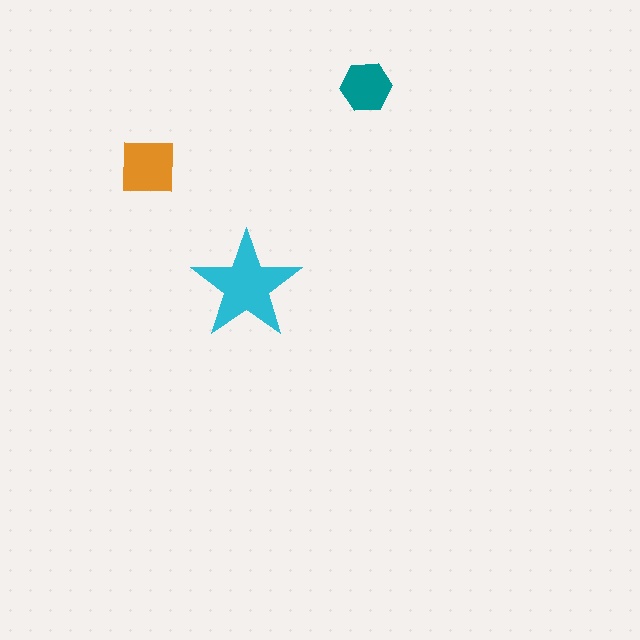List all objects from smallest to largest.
The teal hexagon, the orange square, the cyan star.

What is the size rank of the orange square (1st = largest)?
2nd.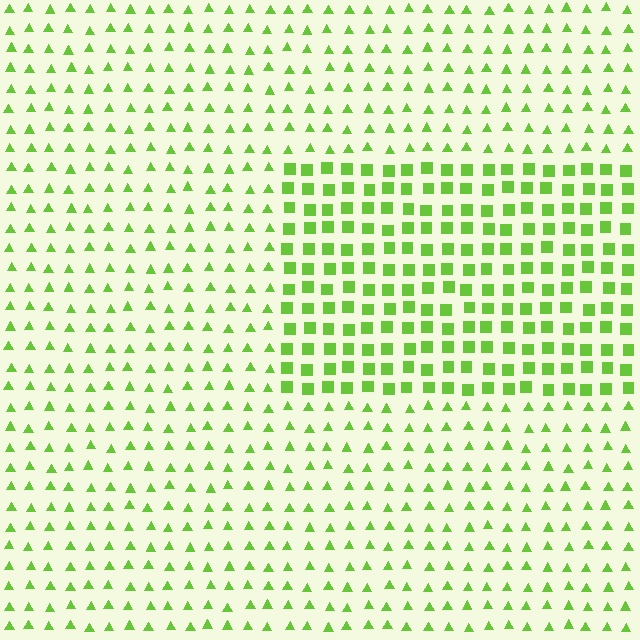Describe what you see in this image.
The image is filled with small lime elements arranged in a uniform grid. A rectangle-shaped region contains squares, while the surrounding area contains triangles. The boundary is defined purely by the change in element shape.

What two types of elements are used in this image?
The image uses squares inside the rectangle region and triangles outside it.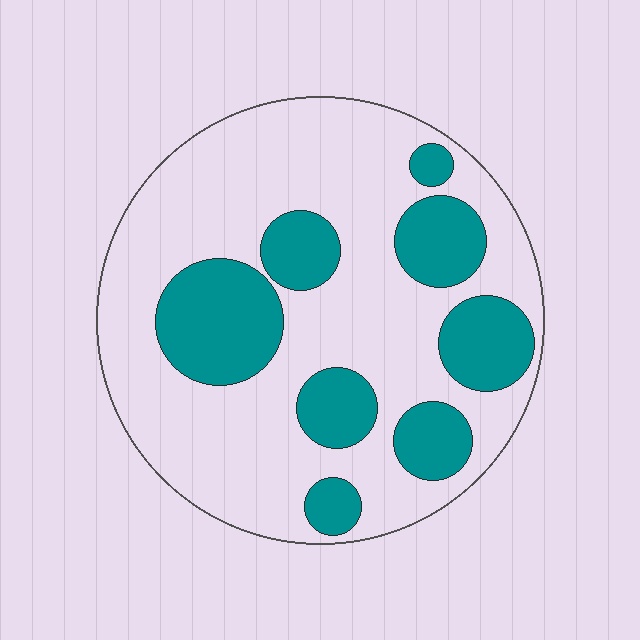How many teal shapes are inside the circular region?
8.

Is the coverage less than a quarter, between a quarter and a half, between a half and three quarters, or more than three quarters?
Between a quarter and a half.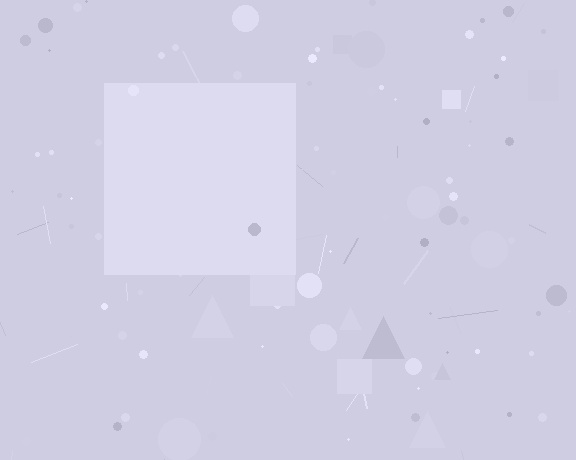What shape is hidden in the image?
A square is hidden in the image.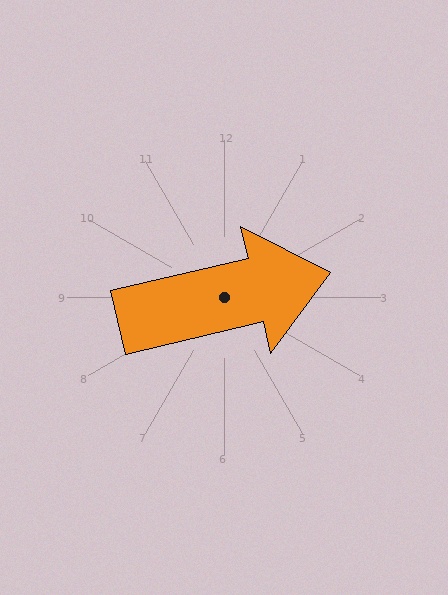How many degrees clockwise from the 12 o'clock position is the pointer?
Approximately 77 degrees.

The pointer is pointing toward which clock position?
Roughly 3 o'clock.